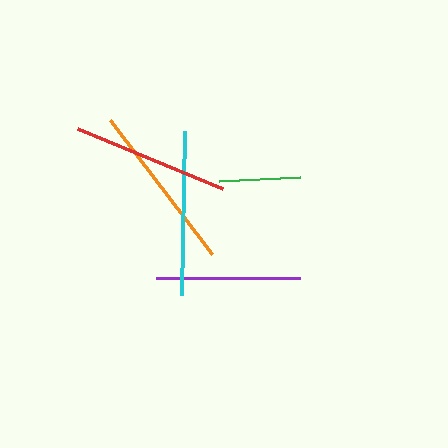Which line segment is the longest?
The orange line is the longest at approximately 168 pixels.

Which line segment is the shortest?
The green line is the shortest at approximately 81 pixels.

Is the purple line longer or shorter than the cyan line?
The cyan line is longer than the purple line.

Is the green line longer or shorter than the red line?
The red line is longer than the green line.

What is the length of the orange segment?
The orange segment is approximately 168 pixels long.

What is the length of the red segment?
The red segment is approximately 156 pixels long.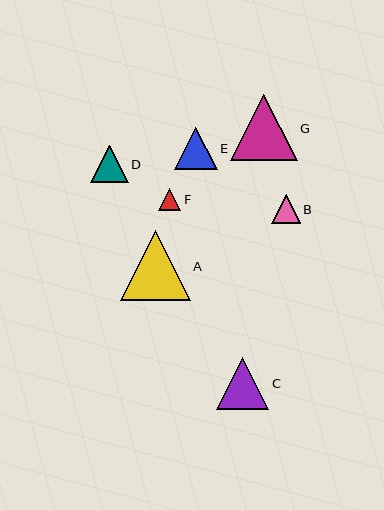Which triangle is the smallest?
Triangle F is the smallest with a size of approximately 22 pixels.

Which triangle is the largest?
Triangle A is the largest with a size of approximately 70 pixels.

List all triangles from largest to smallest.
From largest to smallest: A, G, C, E, D, B, F.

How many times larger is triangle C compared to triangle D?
Triangle C is approximately 1.4 times the size of triangle D.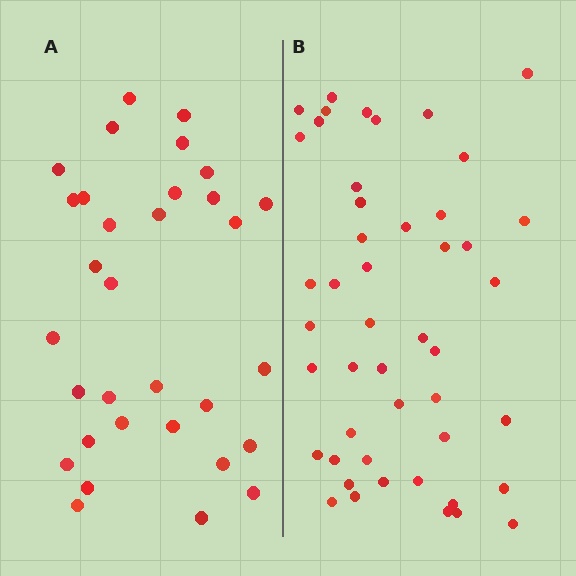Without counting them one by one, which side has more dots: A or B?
Region B (the right region) has more dots.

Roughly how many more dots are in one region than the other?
Region B has approximately 15 more dots than region A.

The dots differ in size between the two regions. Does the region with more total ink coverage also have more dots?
No. Region A has more total ink coverage because its dots are larger, but region B actually contains more individual dots. Total area can be misleading — the number of items is what matters here.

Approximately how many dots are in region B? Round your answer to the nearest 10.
About 50 dots. (The exact count is 47, which rounds to 50.)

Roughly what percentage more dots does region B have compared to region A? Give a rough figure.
About 45% more.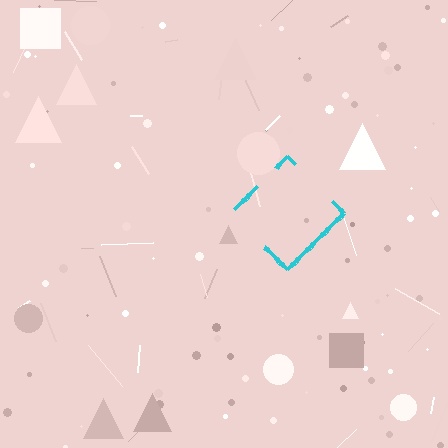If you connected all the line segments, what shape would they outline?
They would outline a diamond.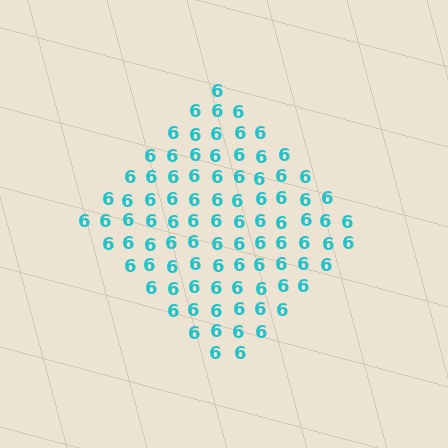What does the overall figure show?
The overall figure shows a diamond.